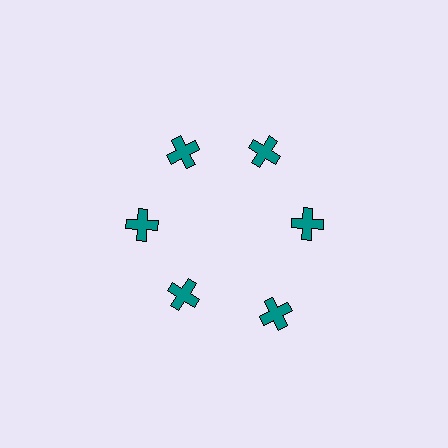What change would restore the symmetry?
The symmetry would be restored by moving it inward, back onto the ring so that all 6 crosses sit at equal angles and equal distance from the center.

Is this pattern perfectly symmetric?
No. The 6 teal crosses are arranged in a ring, but one element near the 5 o'clock position is pushed outward from the center, breaking the 6-fold rotational symmetry.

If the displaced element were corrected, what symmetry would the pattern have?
It would have 6-fold rotational symmetry — the pattern would map onto itself every 60 degrees.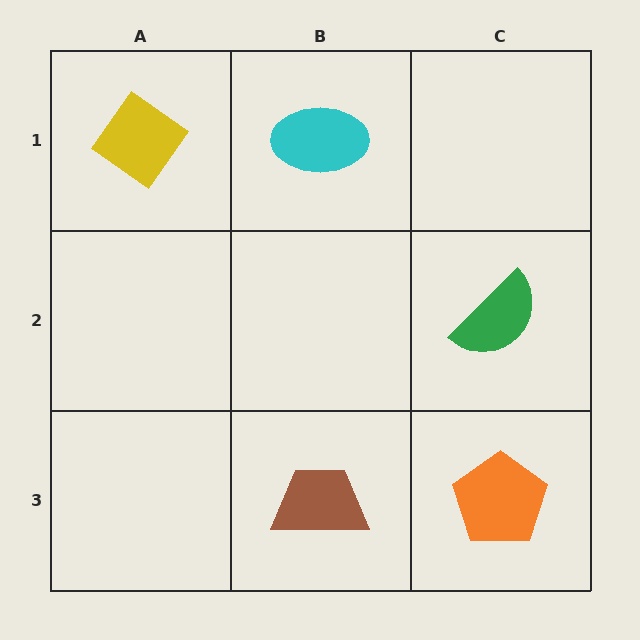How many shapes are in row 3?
2 shapes.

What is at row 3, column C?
An orange pentagon.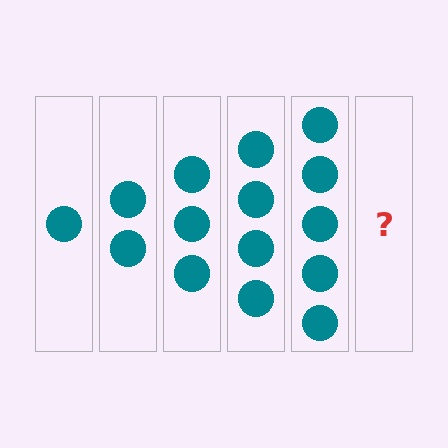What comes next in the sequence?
The next element should be 6 circles.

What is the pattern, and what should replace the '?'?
The pattern is that each step adds one more circle. The '?' should be 6 circles.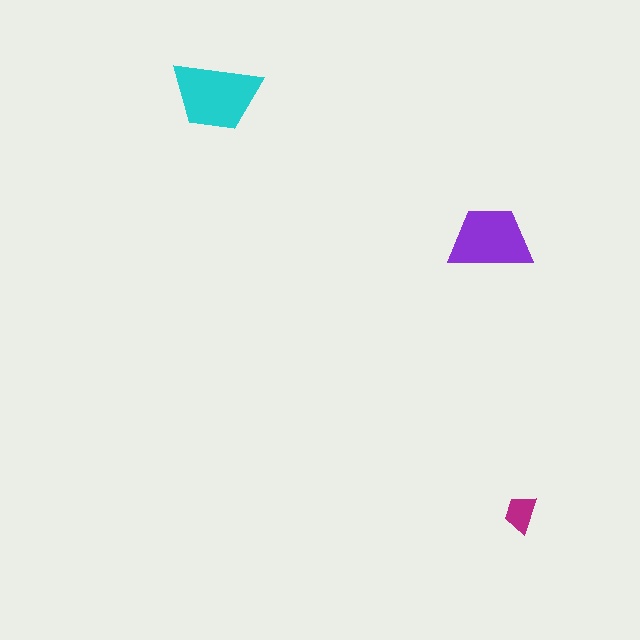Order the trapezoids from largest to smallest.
the cyan one, the purple one, the magenta one.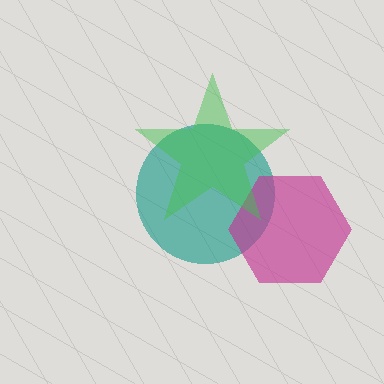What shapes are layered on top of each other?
The layered shapes are: a teal circle, a magenta hexagon, a green star.